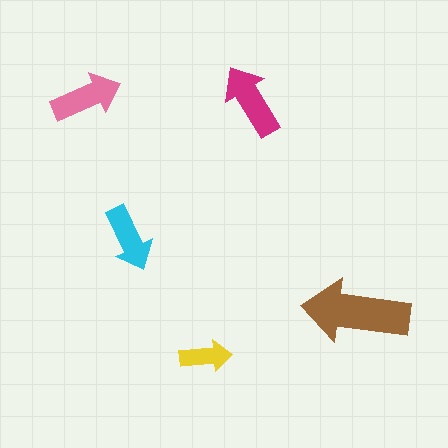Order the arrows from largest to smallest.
the brown one, the magenta one, the pink one, the cyan one, the yellow one.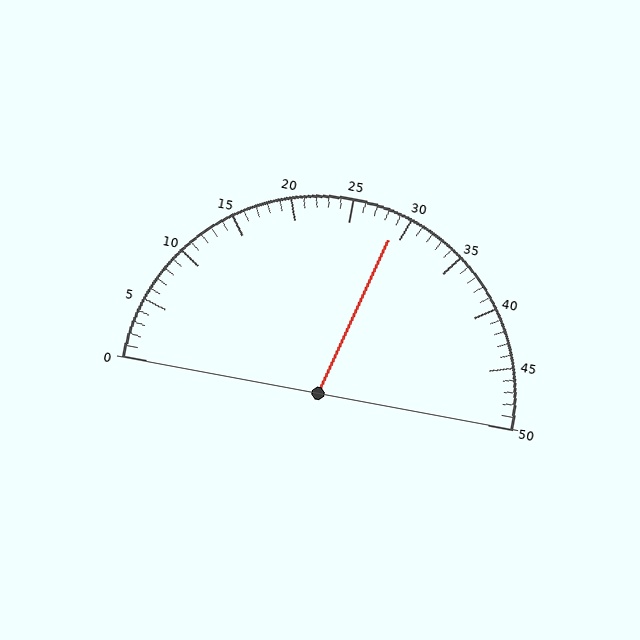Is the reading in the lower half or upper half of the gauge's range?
The reading is in the upper half of the range (0 to 50).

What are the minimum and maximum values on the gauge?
The gauge ranges from 0 to 50.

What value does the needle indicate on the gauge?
The needle indicates approximately 29.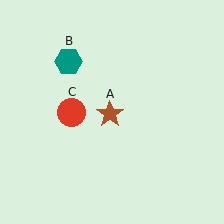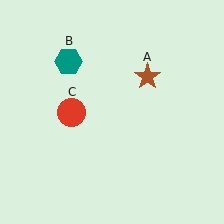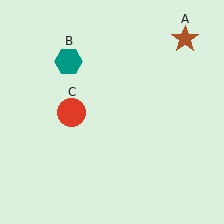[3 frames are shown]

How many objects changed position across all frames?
1 object changed position: brown star (object A).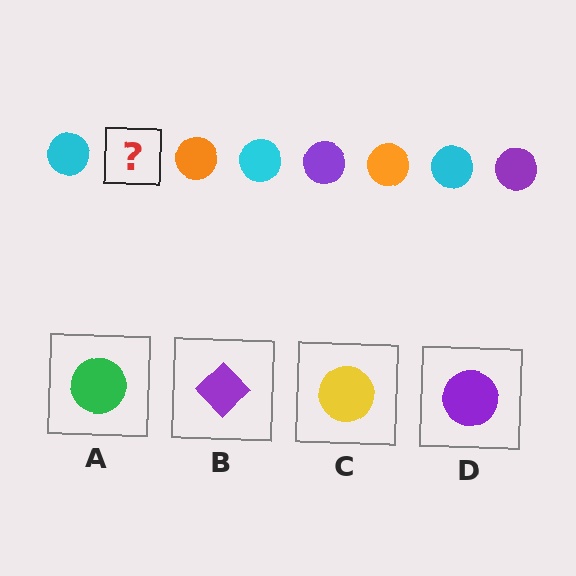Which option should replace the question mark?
Option D.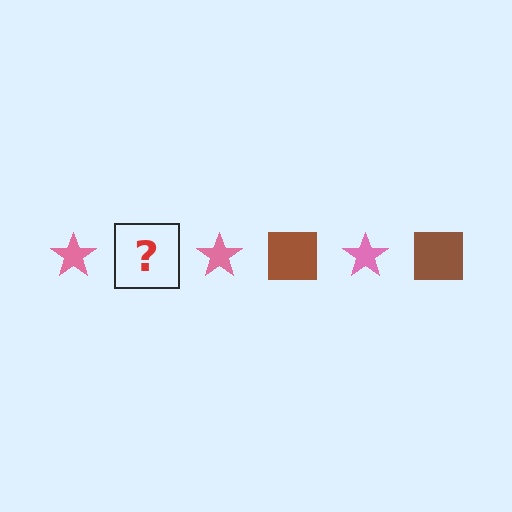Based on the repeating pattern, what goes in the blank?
The blank should be a brown square.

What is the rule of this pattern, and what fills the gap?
The rule is that the pattern alternates between pink star and brown square. The gap should be filled with a brown square.